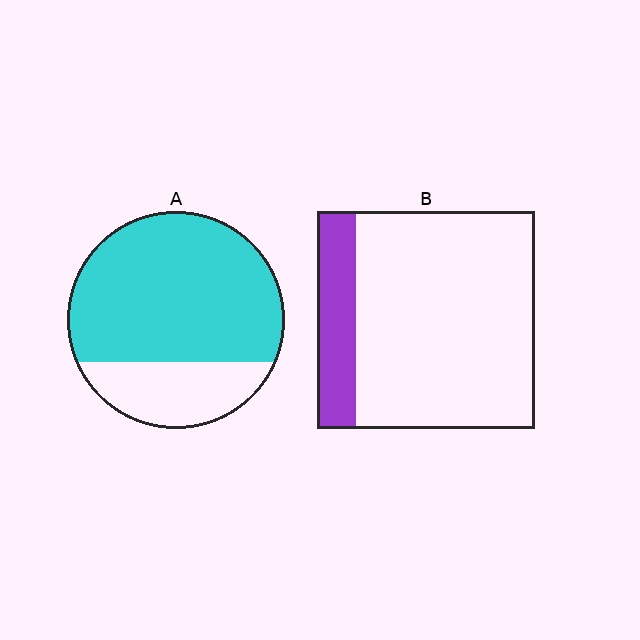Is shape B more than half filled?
No.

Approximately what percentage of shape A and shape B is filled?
A is approximately 75% and B is approximately 20%.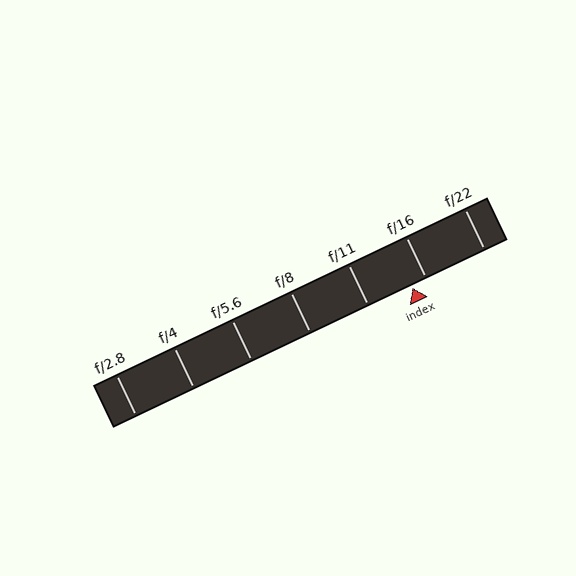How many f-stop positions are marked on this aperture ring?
There are 7 f-stop positions marked.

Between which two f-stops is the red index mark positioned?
The index mark is between f/11 and f/16.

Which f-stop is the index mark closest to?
The index mark is closest to f/16.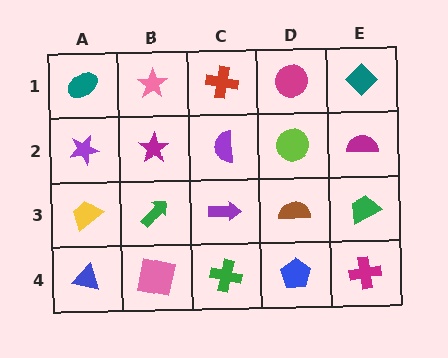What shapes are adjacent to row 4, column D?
A brown semicircle (row 3, column D), a green cross (row 4, column C), a magenta cross (row 4, column E).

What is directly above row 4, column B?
A green arrow.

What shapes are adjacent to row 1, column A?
A purple star (row 2, column A), a pink star (row 1, column B).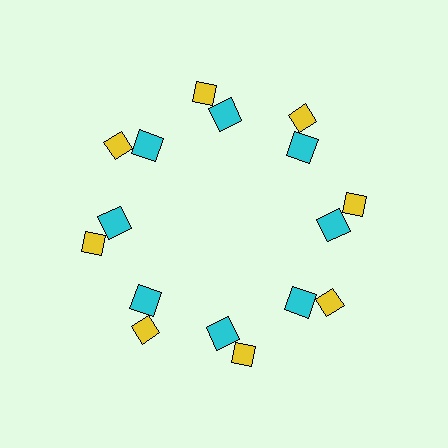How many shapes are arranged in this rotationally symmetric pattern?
There are 16 shapes, arranged in 8 groups of 2.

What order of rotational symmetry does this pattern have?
This pattern has 8-fold rotational symmetry.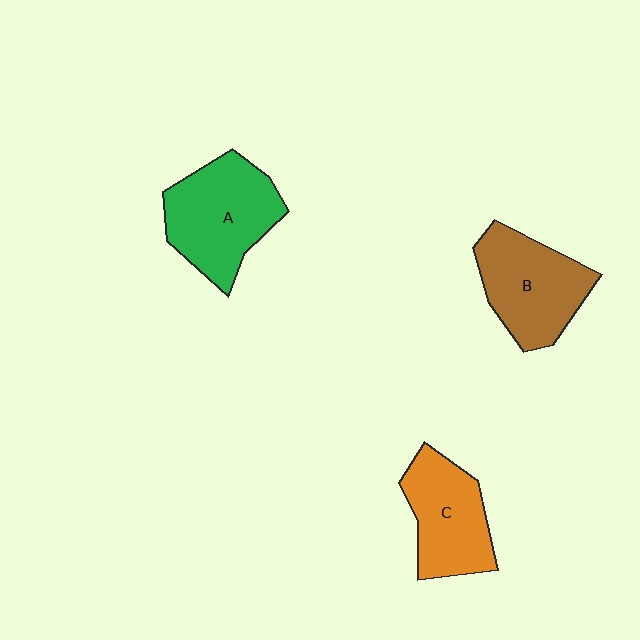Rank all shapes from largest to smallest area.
From largest to smallest: A (green), B (brown), C (orange).